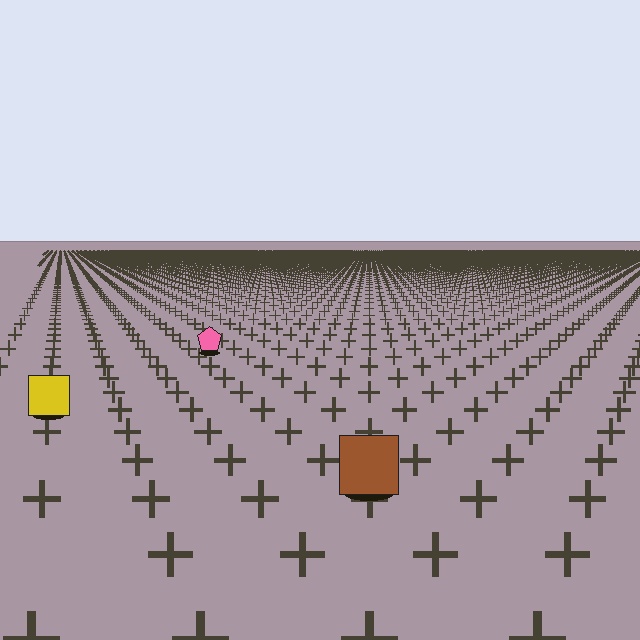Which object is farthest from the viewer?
The pink pentagon is farthest from the viewer. It appears smaller and the ground texture around it is denser.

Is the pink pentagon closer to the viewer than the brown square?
No. The brown square is closer — you can tell from the texture gradient: the ground texture is coarser near it.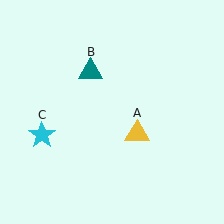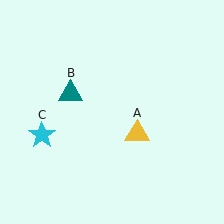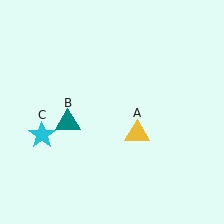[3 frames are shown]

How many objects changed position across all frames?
1 object changed position: teal triangle (object B).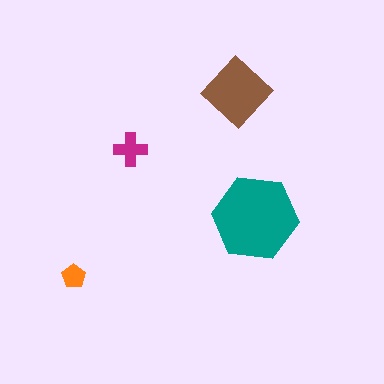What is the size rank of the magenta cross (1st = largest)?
3rd.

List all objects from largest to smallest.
The teal hexagon, the brown diamond, the magenta cross, the orange pentagon.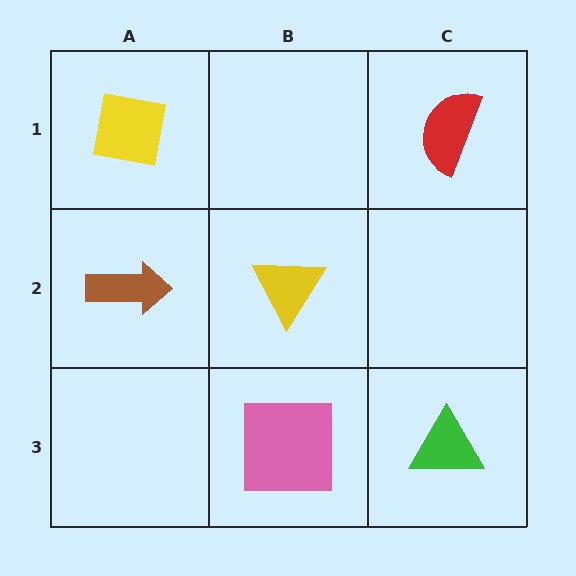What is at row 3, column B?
A pink square.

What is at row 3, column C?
A green triangle.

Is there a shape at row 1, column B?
No, that cell is empty.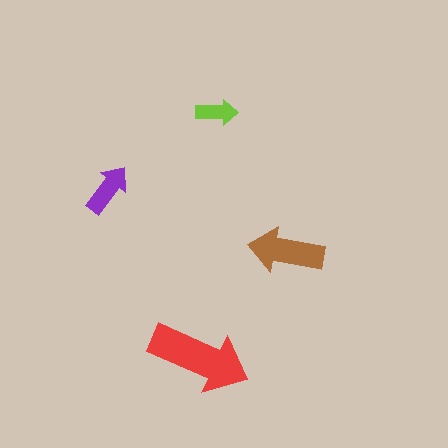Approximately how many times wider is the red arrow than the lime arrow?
About 2.5 times wider.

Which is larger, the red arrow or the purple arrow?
The red one.